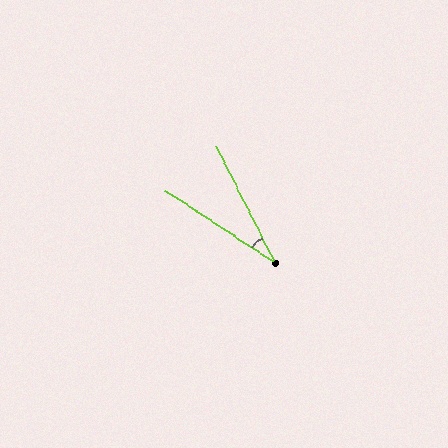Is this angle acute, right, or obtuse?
It is acute.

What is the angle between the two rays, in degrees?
Approximately 30 degrees.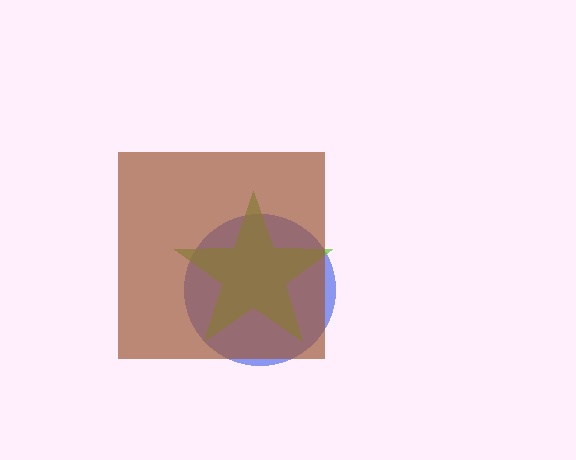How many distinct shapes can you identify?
There are 3 distinct shapes: a blue circle, a lime star, a brown square.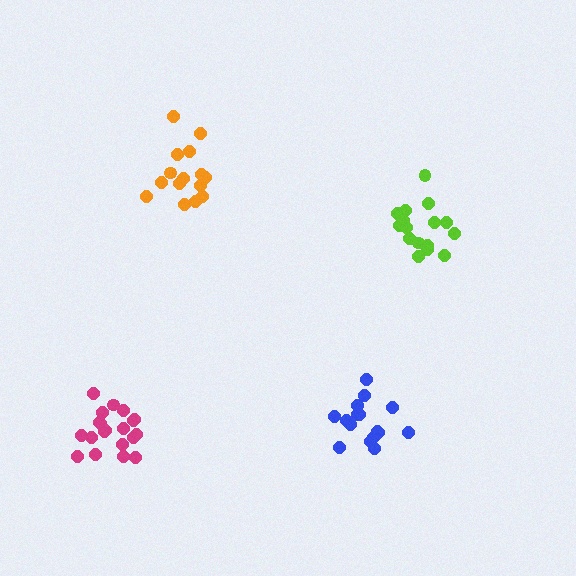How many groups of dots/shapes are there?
There are 4 groups.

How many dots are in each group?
Group 1: 15 dots, Group 2: 20 dots, Group 3: 16 dots, Group 4: 16 dots (67 total).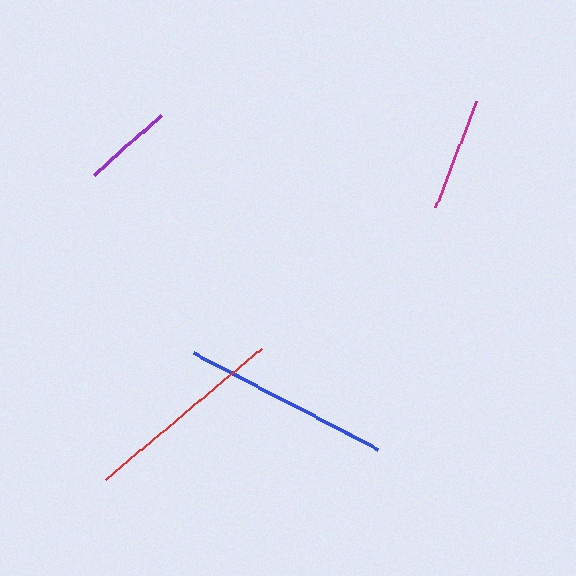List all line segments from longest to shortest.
From longest to shortest: blue, red, magenta, purple.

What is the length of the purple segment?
The purple segment is approximately 90 pixels long.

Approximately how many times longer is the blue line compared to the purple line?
The blue line is approximately 2.3 times the length of the purple line.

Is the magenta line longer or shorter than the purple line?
The magenta line is longer than the purple line.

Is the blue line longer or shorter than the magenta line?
The blue line is longer than the magenta line.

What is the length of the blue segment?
The blue segment is approximately 208 pixels long.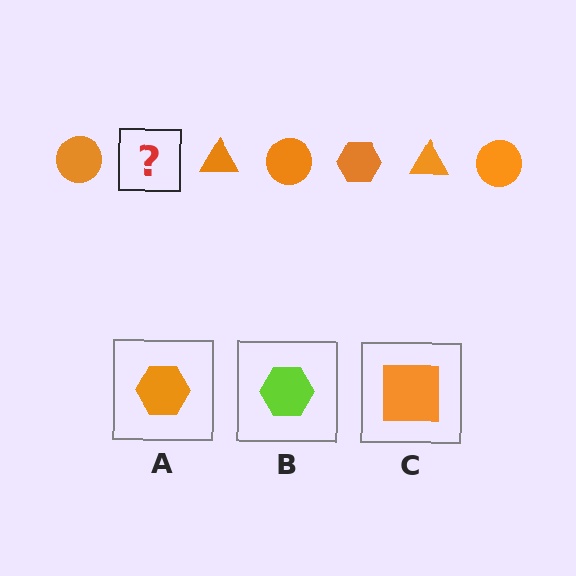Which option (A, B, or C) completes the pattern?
A.